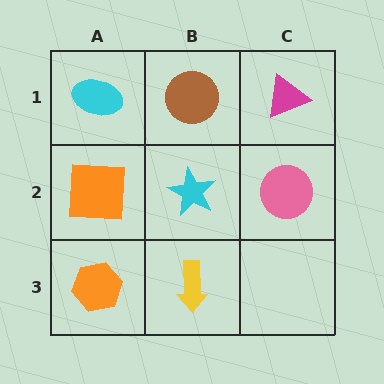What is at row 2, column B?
A cyan star.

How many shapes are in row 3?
2 shapes.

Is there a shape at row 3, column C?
No, that cell is empty.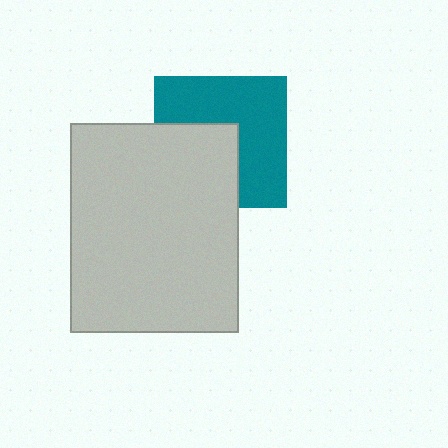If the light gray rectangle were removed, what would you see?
You would see the complete teal square.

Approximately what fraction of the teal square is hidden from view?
Roughly 41% of the teal square is hidden behind the light gray rectangle.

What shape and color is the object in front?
The object in front is a light gray rectangle.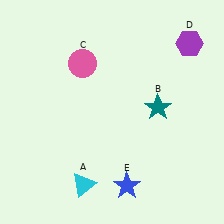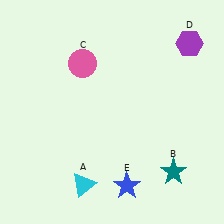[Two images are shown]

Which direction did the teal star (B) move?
The teal star (B) moved down.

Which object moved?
The teal star (B) moved down.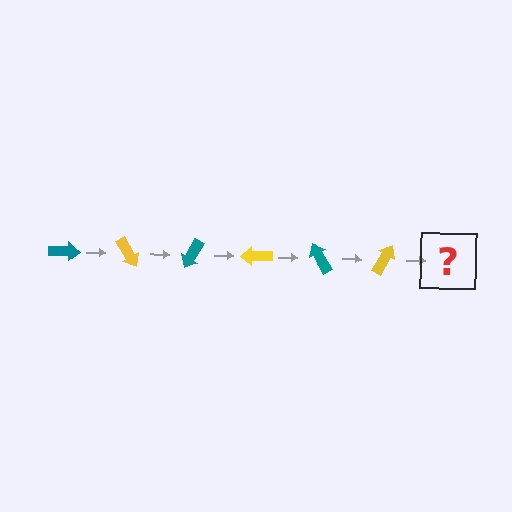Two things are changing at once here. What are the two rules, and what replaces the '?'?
The two rules are that it rotates 60 degrees each step and the color cycles through teal and yellow. The '?' should be a teal arrow, rotated 360 degrees from the start.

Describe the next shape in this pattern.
It should be a teal arrow, rotated 360 degrees from the start.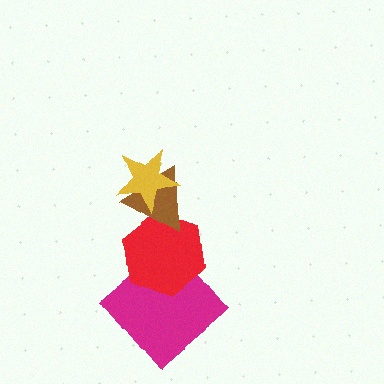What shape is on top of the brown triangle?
The yellow star is on top of the brown triangle.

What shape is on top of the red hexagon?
The brown triangle is on top of the red hexagon.